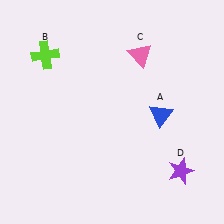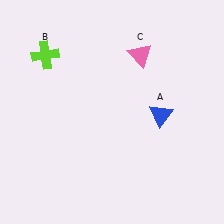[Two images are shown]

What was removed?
The purple star (D) was removed in Image 2.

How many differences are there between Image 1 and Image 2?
There is 1 difference between the two images.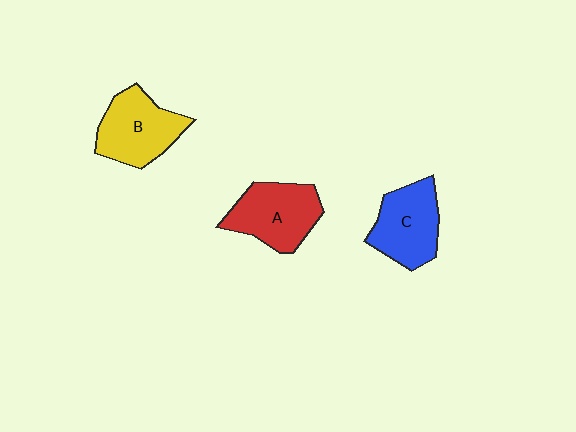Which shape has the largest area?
Shape A (red).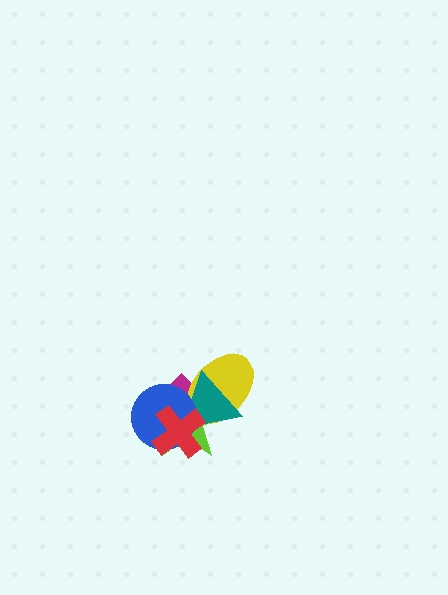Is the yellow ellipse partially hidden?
Yes, it is partially covered by another shape.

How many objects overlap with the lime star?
5 objects overlap with the lime star.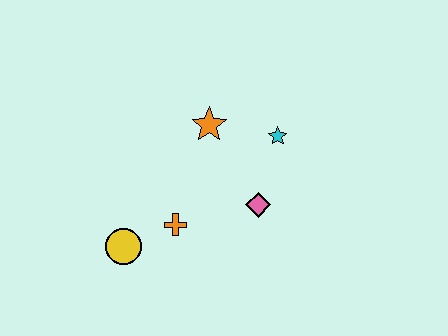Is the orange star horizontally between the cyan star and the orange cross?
Yes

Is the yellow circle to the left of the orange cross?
Yes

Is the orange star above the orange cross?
Yes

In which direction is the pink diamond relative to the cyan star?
The pink diamond is below the cyan star.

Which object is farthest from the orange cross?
The cyan star is farthest from the orange cross.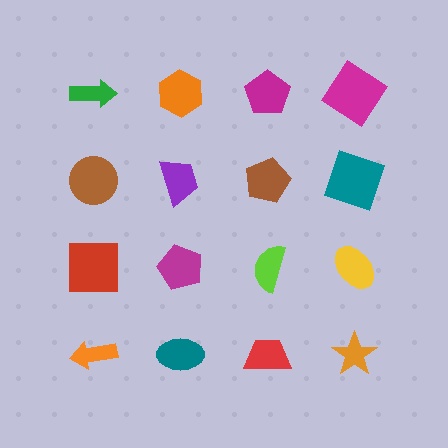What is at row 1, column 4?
A magenta diamond.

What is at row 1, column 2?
An orange hexagon.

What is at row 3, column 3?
A lime semicircle.